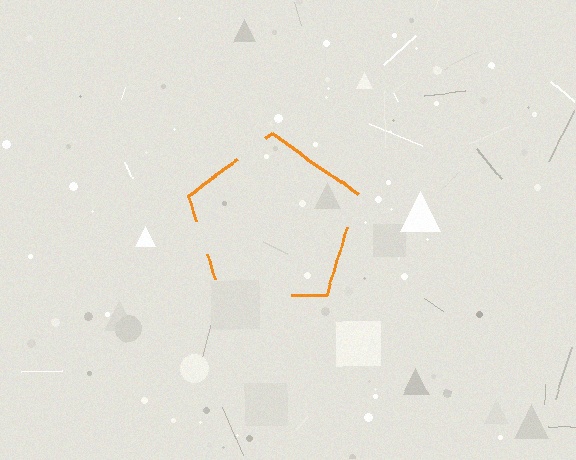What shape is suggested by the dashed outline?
The dashed outline suggests a pentagon.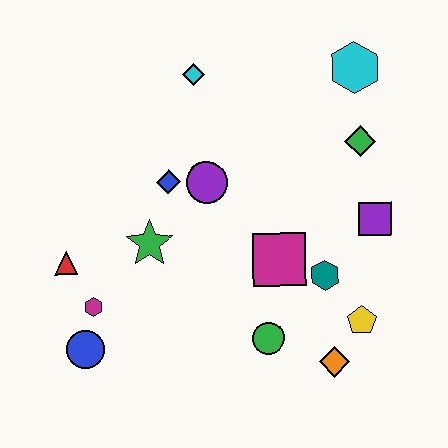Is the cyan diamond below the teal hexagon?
No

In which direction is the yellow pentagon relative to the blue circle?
The yellow pentagon is to the right of the blue circle.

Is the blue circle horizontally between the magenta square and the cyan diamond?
No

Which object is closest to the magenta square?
The teal hexagon is closest to the magenta square.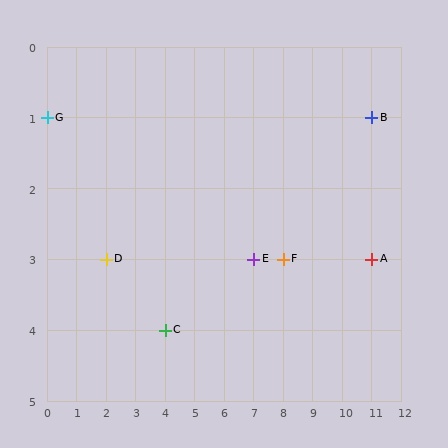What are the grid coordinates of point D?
Point D is at grid coordinates (2, 3).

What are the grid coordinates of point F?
Point F is at grid coordinates (8, 3).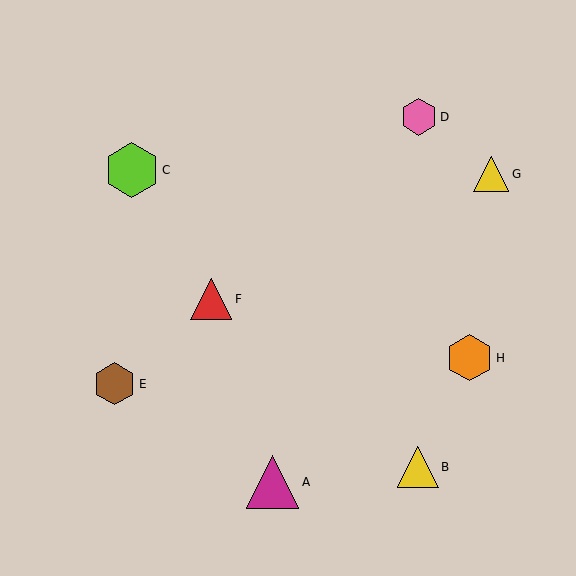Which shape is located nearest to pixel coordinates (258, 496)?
The magenta triangle (labeled A) at (272, 482) is nearest to that location.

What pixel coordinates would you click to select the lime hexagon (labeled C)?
Click at (132, 170) to select the lime hexagon C.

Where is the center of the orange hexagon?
The center of the orange hexagon is at (470, 358).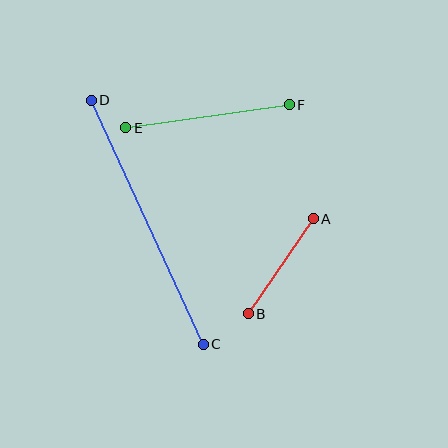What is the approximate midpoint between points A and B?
The midpoint is at approximately (281, 266) pixels.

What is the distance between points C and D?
The distance is approximately 269 pixels.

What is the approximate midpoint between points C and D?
The midpoint is at approximately (147, 222) pixels.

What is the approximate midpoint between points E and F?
The midpoint is at approximately (208, 116) pixels.